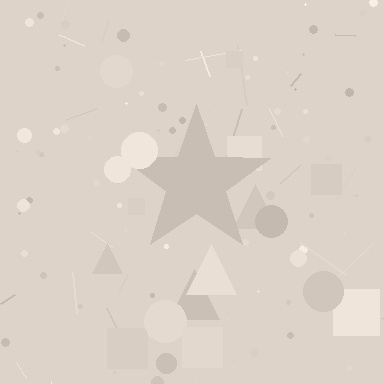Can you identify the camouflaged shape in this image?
The camouflaged shape is a star.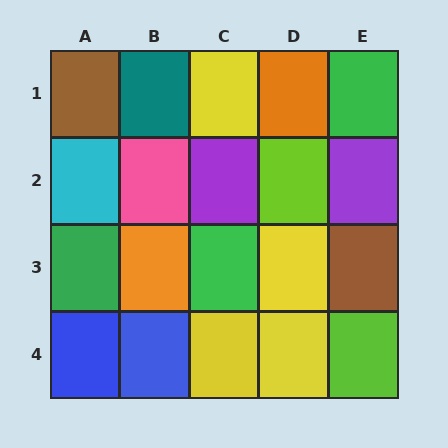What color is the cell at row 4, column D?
Yellow.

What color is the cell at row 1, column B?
Teal.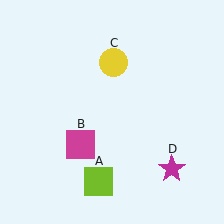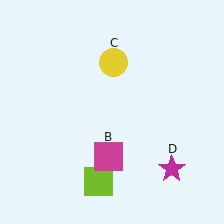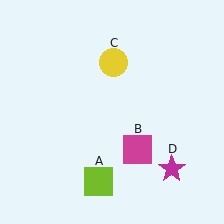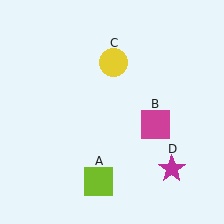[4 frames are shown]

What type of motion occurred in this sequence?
The magenta square (object B) rotated counterclockwise around the center of the scene.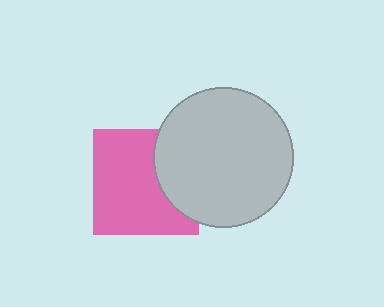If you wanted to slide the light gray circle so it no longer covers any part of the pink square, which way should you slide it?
Slide it right — that is the most direct way to separate the two shapes.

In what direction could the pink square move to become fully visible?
The pink square could move left. That would shift it out from behind the light gray circle entirely.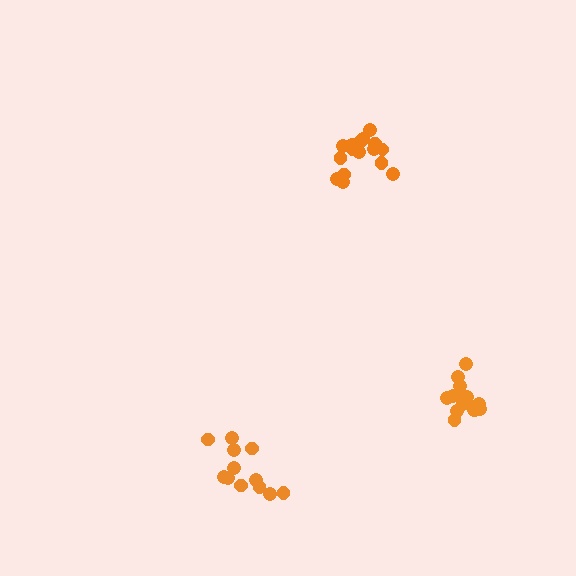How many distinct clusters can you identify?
There are 3 distinct clusters.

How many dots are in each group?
Group 1: 15 dots, Group 2: 17 dots, Group 3: 12 dots (44 total).